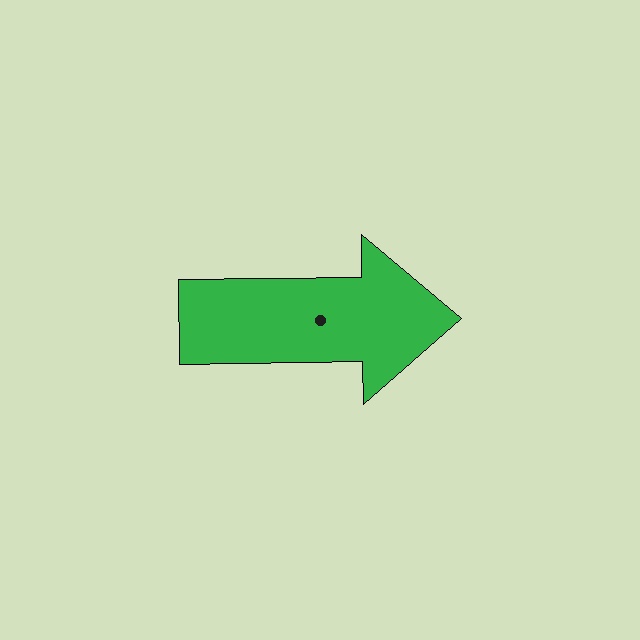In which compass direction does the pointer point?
East.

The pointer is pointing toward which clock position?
Roughly 3 o'clock.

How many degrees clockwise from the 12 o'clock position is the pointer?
Approximately 89 degrees.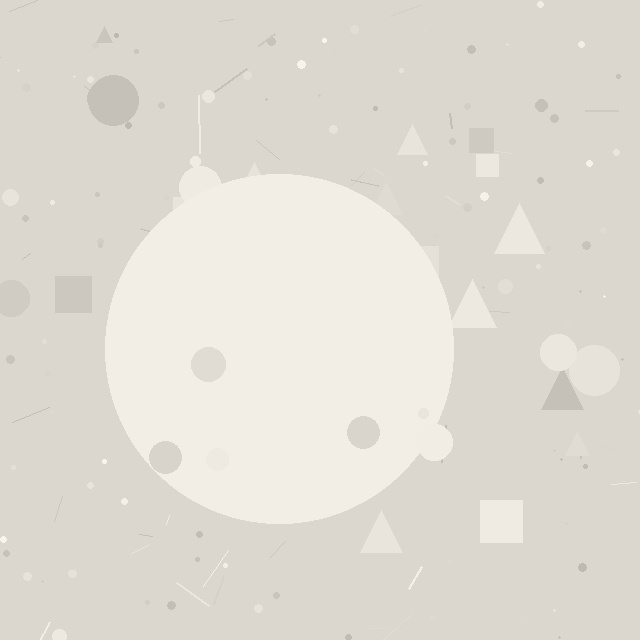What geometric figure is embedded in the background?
A circle is embedded in the background.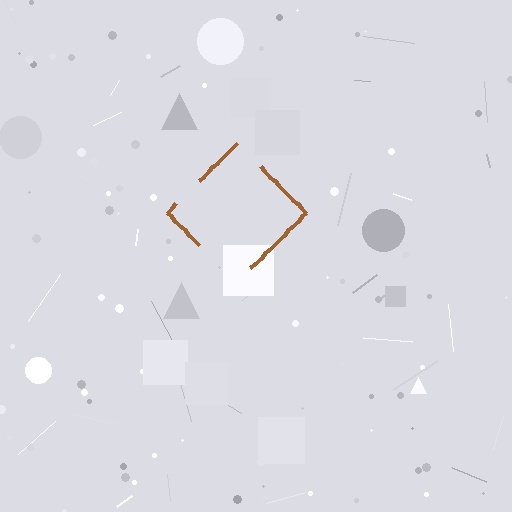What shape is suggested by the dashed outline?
The dashed outline suggests a diamond.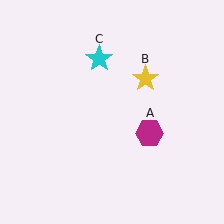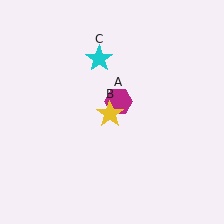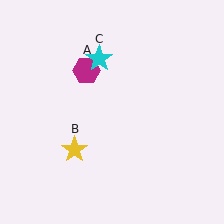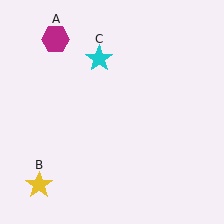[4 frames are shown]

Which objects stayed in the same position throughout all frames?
Cyan star (object C) remained stationary.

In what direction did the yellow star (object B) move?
The yellow star (object B) moved down and to the left.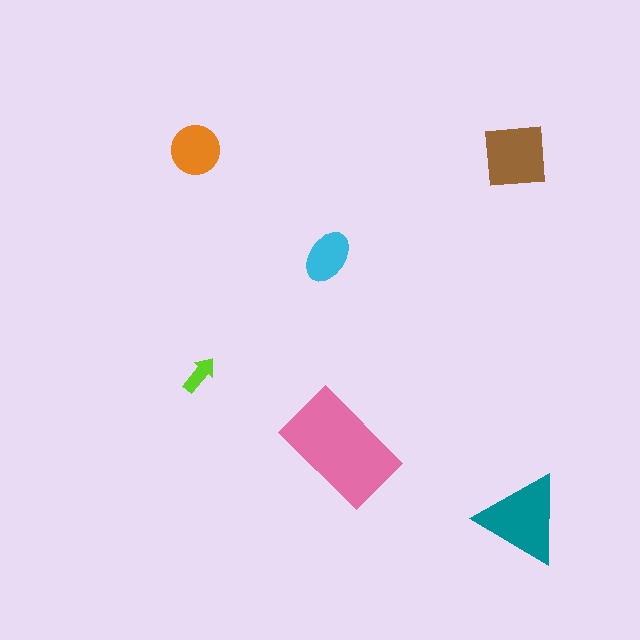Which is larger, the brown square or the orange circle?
The brown square.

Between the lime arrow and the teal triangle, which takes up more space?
The teal triangle.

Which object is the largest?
The pink rectangle.